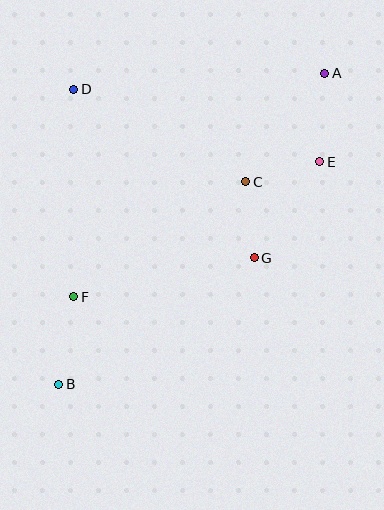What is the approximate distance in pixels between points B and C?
The distance between B and C is approximately 275 pixels.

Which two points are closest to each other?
Points C and G are closest to each other.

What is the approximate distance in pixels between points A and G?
The distance between A and G is approximately 197 pixels.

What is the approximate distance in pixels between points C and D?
The distance between C and D is approximately 195 pixels.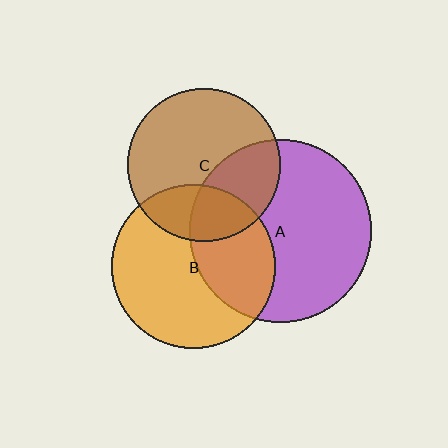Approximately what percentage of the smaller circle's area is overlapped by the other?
Approximately 35%.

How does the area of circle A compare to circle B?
Approximately 1.2 times.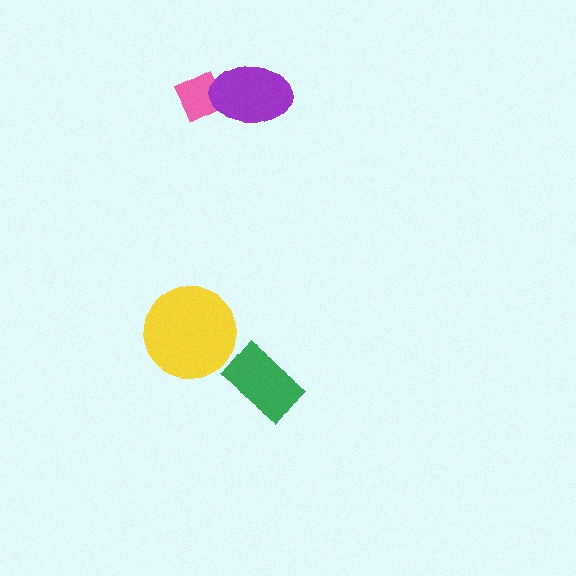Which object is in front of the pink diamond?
The purple ellipse is in front of the pink diamond.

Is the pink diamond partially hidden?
Yes, it is partially covered by another shape.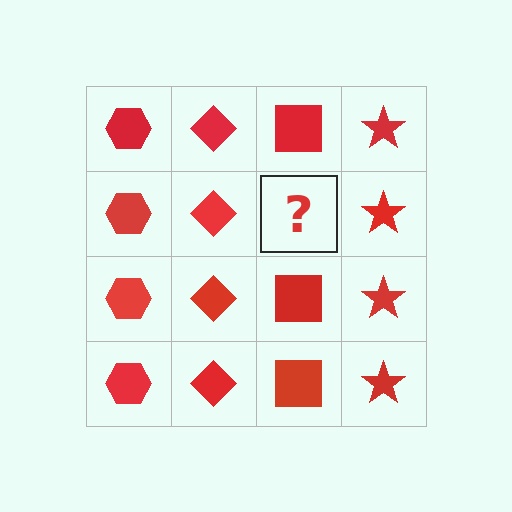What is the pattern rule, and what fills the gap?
The rule is that each column has a consistent shape. The gap should be filled with a red square.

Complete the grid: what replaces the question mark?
The question mark should be replaced with a red square.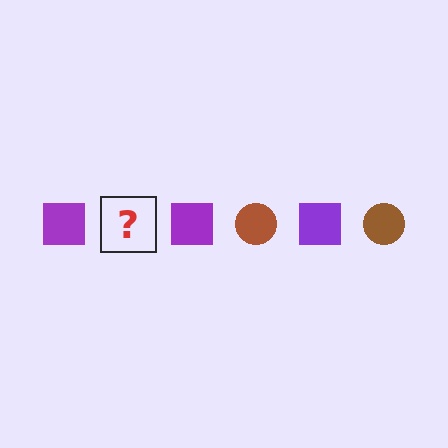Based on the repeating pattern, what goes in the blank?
The blank should be a brown circle.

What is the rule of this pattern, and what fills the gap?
The rule is that the pattern alternates between purple square and brown circle. The gap should be filled with a brown circle.